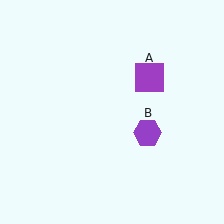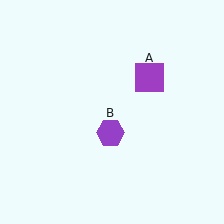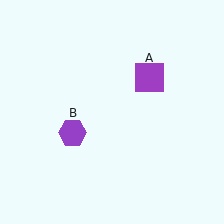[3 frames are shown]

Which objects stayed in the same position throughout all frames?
Purple square (object A) remained stationary.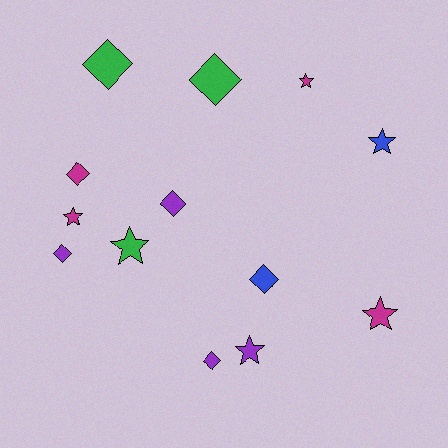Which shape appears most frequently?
Diamond, with 7 objects.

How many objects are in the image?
There are 13 objects.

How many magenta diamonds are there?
There is 1 magenta diamond.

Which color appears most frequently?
Purple, with 4 objects.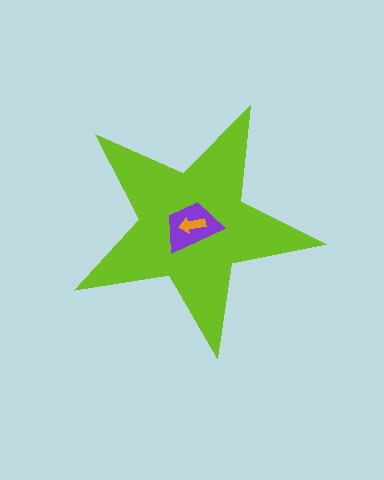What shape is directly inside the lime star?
The purple trapezoid.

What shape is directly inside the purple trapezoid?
The orange arrow.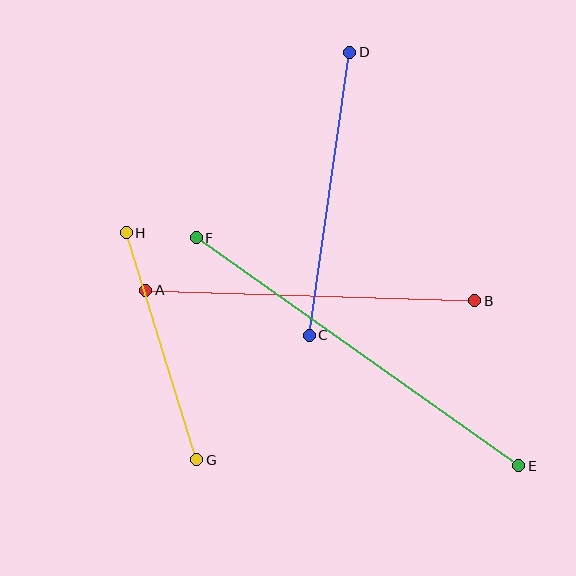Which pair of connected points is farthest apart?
Points E and F are farthest apart.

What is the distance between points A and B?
The distance is approximately 330 pixels.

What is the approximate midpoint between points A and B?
The midpoint is at approximately (310, 295) pixels.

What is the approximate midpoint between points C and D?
The midpoint is at approximately (329, 194) pixels.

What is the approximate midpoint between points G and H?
The midpoint is at approximately (162, 346) pixels.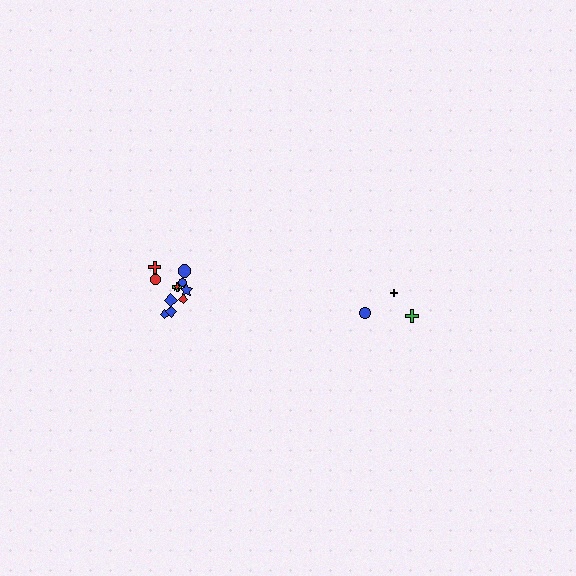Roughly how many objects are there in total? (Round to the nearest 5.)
Roughly 15 objects in total.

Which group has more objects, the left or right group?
The left group.